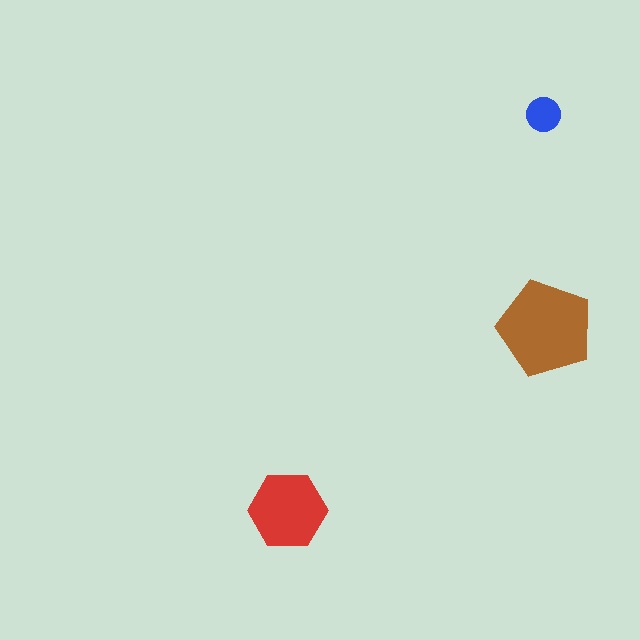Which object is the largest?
The brown pentagon.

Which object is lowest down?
The red hexagon is bottommost.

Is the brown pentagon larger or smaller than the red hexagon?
Larger.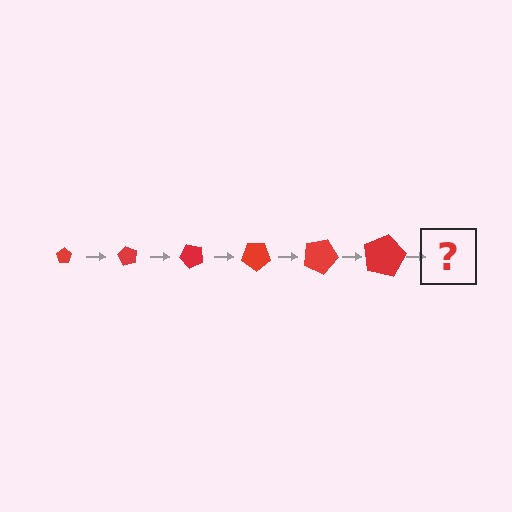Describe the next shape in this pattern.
It should be a pentagon, larger than the previous one and rotated 360 degrees from the start.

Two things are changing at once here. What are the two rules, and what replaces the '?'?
The two rules are that the pentagon grows larger each step and it rotates 60 degrees each step. The '?' should be a pentagon, larger than the previous one and rotated 360 degrees from the start.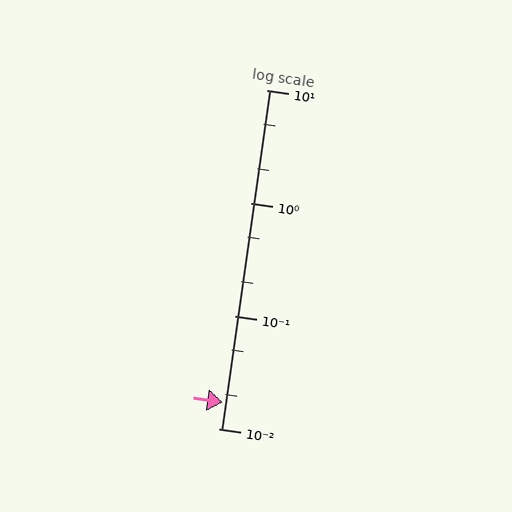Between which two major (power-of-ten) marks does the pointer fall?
The pointer is between 0.01 and 0.1.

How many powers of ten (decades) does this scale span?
The scale spans 3 decades, from 0.01 to 10.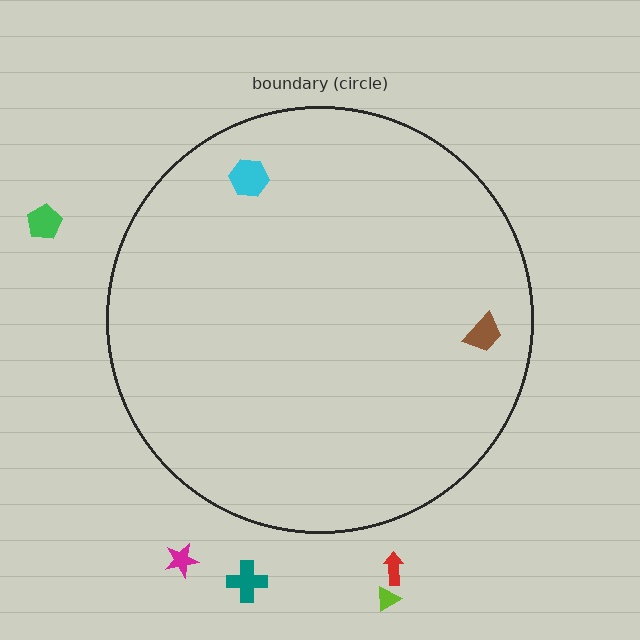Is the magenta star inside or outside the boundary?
Outside.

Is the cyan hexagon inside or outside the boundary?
Inside.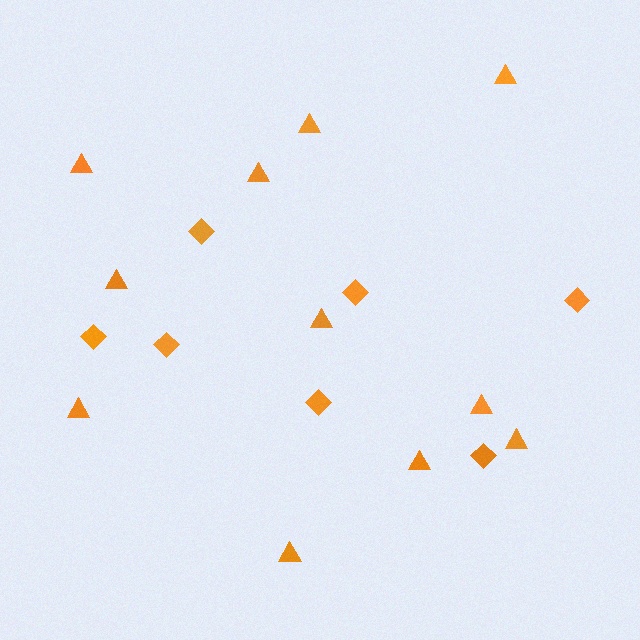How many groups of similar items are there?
There are 2 groups: one group of diamonds (7) and one group of triangles (11).